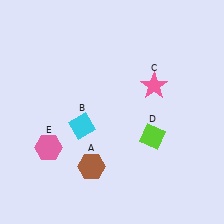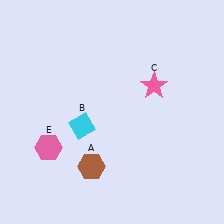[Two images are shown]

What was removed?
The lime diamond (D) was removed in Image 2.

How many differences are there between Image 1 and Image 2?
There is 1 difference between the two images.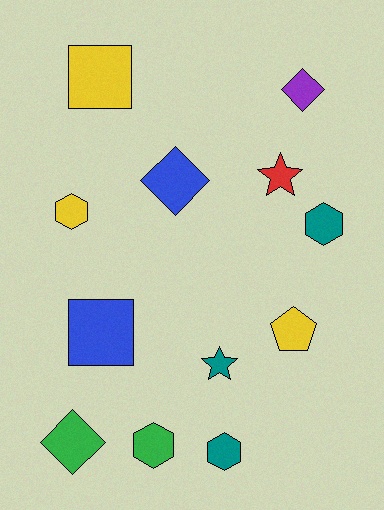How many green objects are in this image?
There are 2 green objects.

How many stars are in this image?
There are 2 stars.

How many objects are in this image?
There are 12 objects.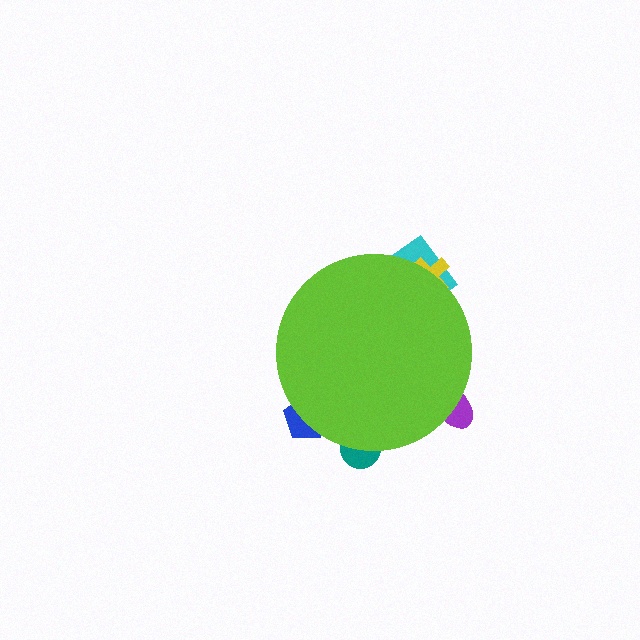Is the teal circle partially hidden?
Yes, the teal circle is partially hidden behind the lime circle.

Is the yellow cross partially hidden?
Yes, the yellow cross is partially hidden behind the lime circle.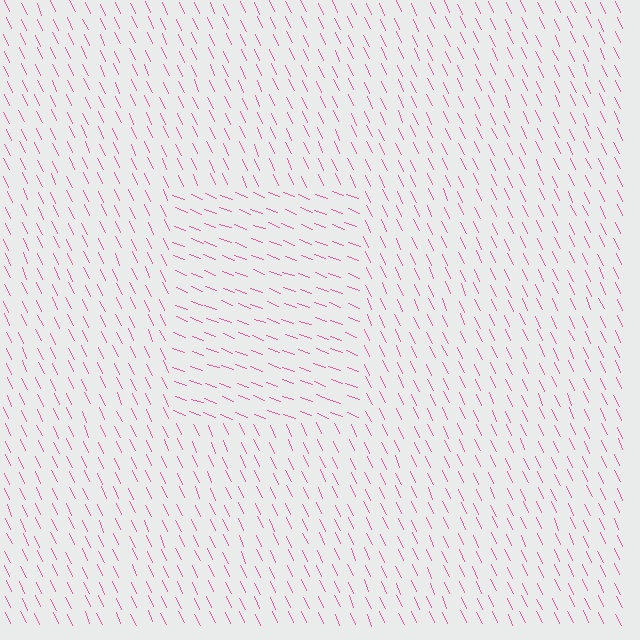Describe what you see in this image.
The image is filled with small pink line segments. A rectangle region in the image has lines oriented differently from the surrounding lines, creating a visible texture boundary.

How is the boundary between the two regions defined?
The boundary is defined purely by a change in line orientation (approximately 45 degrees difference). All lines are the same color and thickness.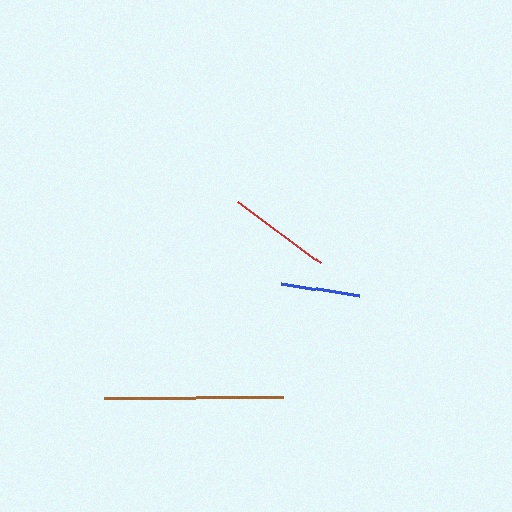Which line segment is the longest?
The brown line is the longest at approximately 179 pixels.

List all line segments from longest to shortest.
From longest to shortest: brown, red, blue.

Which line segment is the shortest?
The blue line is the shortest at approximately 80 pixels.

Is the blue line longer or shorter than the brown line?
The brown line is longer than the blue line.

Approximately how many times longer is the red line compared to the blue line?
The red line is approximately 1.3 times the length of the blue line.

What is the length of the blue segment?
The blue segment is approximately 80 pixels long.